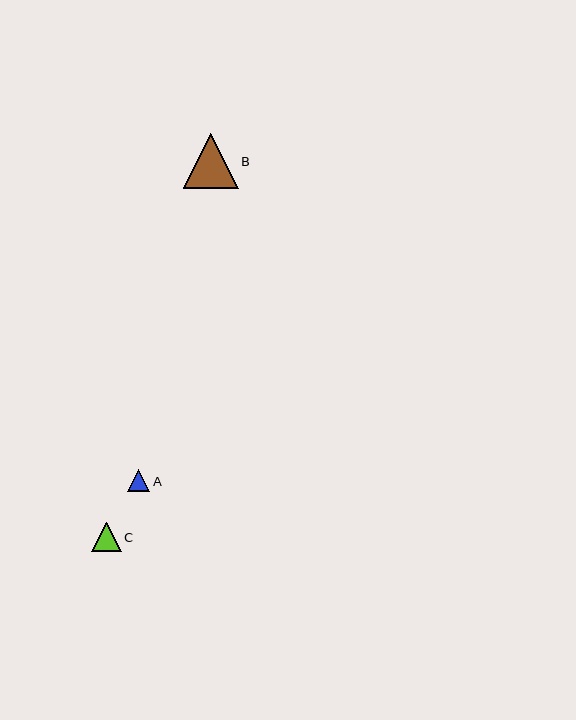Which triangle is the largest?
Triangle B is the largest with a size of approximately 55 pixels.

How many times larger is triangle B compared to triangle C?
Triangle B is approximately 1.8 times the size of triangle C.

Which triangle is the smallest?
Triangle A is the smallest with a size of approximately 22 pixels.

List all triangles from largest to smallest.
From largest to smallest: B, C, A.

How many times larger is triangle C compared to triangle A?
Triangle C is approximately 1.3 times the size of triangle A.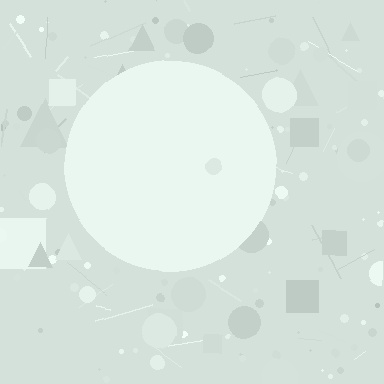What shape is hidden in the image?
A circle is hidden in the image.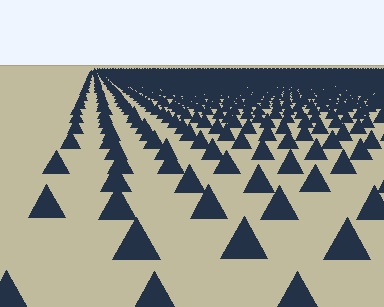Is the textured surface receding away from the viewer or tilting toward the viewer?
The surface is receding away from the viewer. Texture elements get smaller and denser toward the top.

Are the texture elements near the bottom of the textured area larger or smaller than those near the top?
Larger. Near the bottom, elements are closer to the viewer and appear at a bigger on-screen size.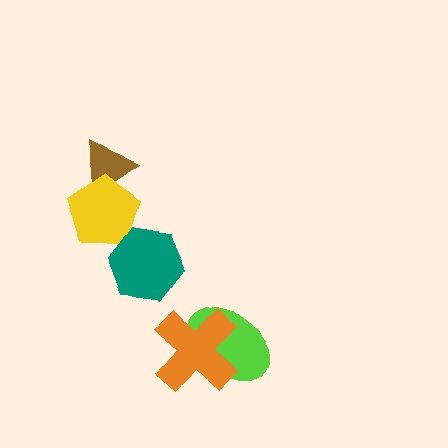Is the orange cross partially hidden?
No, no other shape covers it.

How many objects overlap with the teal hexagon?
1 object overlaps with the teal hexagon.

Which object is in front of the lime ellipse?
The orange cross is in front of the lime ellipse.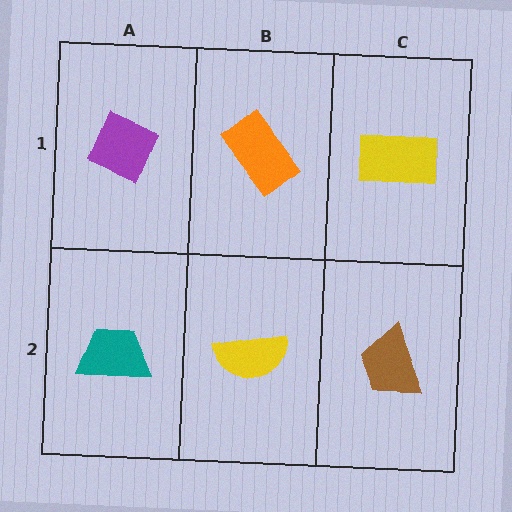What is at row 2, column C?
A brown trapezoid.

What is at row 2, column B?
A yellow semicircle.